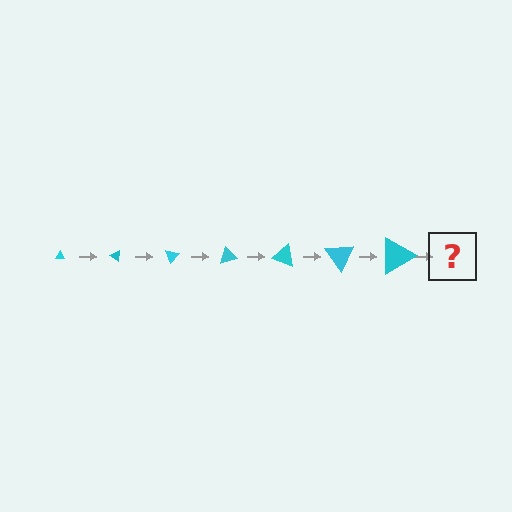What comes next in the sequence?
The next element should be a triangle, larger than the previous one and rotated 245 degrees from the start.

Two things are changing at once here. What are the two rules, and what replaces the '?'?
The two rules are that the triangle grows larger each step and it rotates 35 degrees each step. The '?' should be a triangle, larger than the previous one and rotated 245 degrees from the start.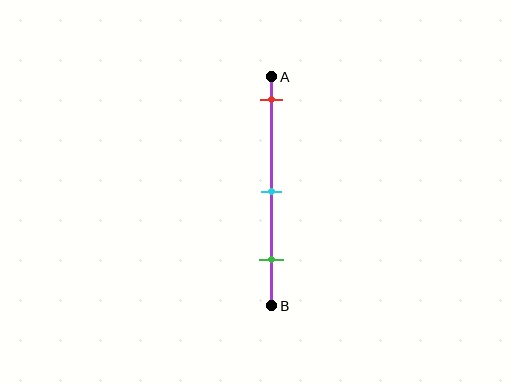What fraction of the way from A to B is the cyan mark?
The cyan mark is approximately 50% (0.5) of the way from A to B.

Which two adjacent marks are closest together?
The cyan and green marks are the closest adjacent pair.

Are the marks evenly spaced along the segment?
Yes, the marks are approximately evenly spaced.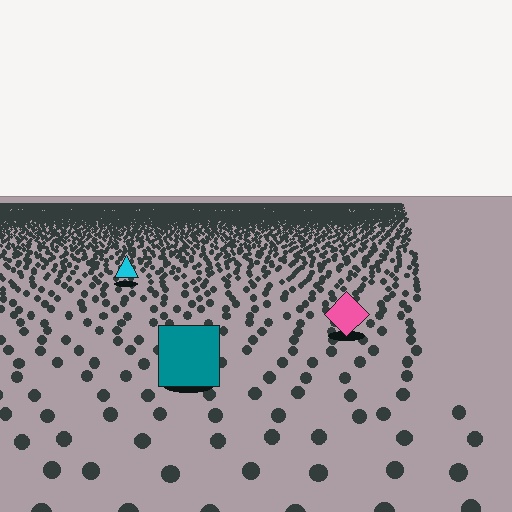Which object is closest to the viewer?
The teal square is closest. The texture marks near it are larger and more spread out.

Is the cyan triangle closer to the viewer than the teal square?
No. The teal square is closer — you can tell from the texture gradient: the ground texture is coarser near it.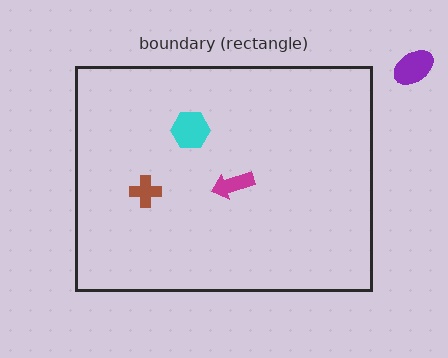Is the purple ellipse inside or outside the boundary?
Outside.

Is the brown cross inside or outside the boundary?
Inside.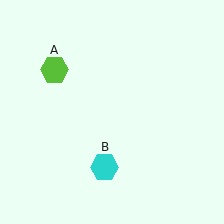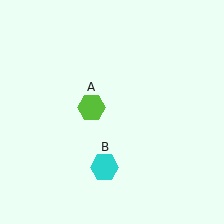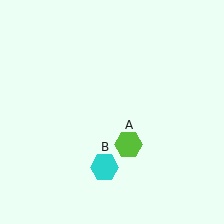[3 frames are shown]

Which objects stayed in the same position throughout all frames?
Cyan hexagon (object B) remained stationary.